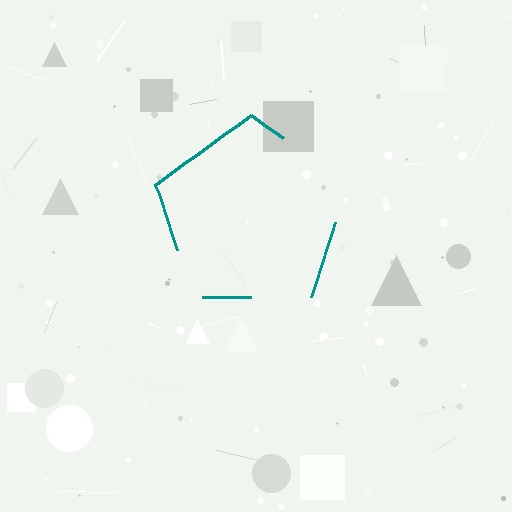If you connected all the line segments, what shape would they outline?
They would outline a pentagon.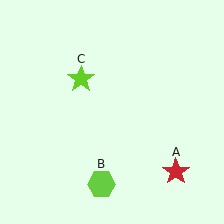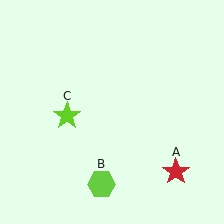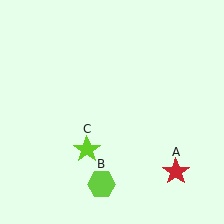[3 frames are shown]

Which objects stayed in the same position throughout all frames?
Red star (object A) and lime hexagon (object B) remained stationary.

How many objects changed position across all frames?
1 object changed position: lime star (object C).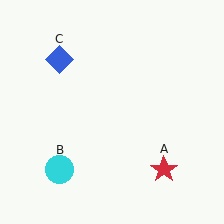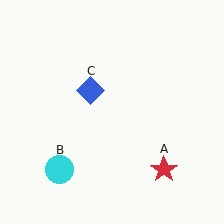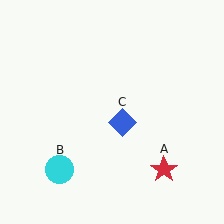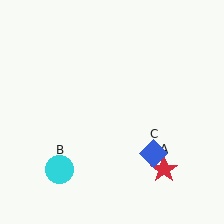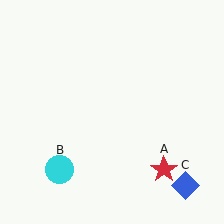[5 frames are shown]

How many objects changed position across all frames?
1 object changed position: blue diamond (object C).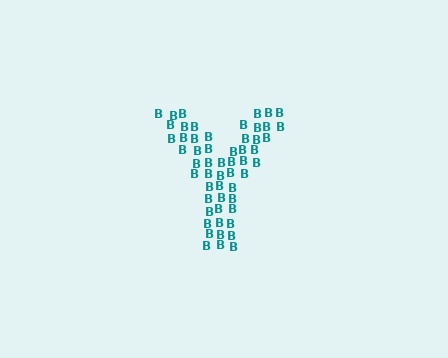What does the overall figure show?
The overall figure shows the letter Y.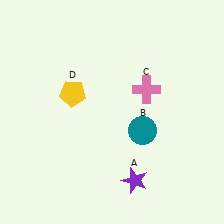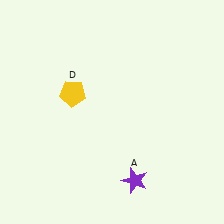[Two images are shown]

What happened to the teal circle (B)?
The teal circle (B) was removed in Image 2. It was in the bottom-right area of Image 1.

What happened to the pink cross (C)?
The pink cross (C) was removed in Image 2. It was in the top-right area of Image 1.